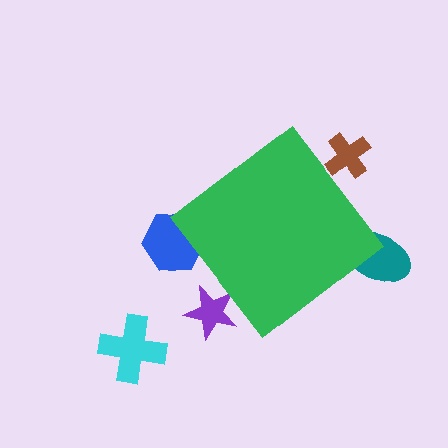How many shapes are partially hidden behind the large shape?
4 shapes are partially hidden.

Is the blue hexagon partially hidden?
Yes, the blue hexagon is partially hidden behind the green diamond.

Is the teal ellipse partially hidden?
Yes, the teal ellipse is partially hidden behind the green diamond.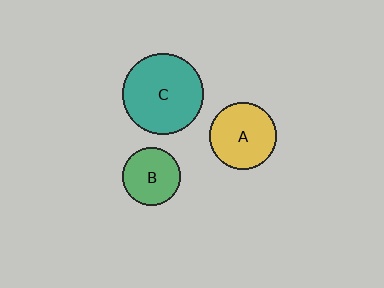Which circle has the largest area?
Circle C (teal).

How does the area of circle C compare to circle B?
Approximately 2.0 times.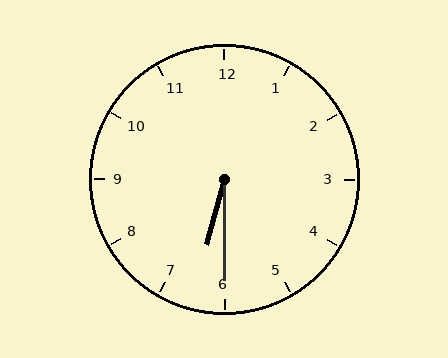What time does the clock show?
6:30.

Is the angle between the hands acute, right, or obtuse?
It is acute.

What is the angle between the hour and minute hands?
Approximately 15 degrees.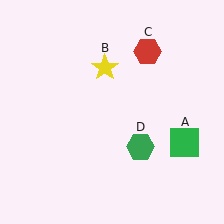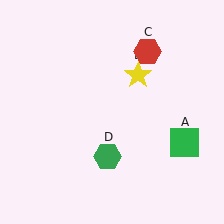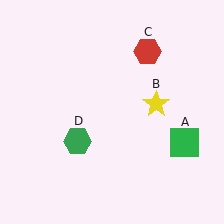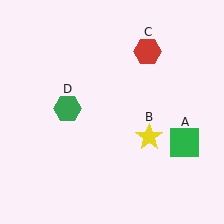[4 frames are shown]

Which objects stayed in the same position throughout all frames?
Green square (object A) and red hexagon (object C) remained stationary.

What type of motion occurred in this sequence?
The yellow star (object B), green hexagon (object D) rotated clockwise around the center of the scene.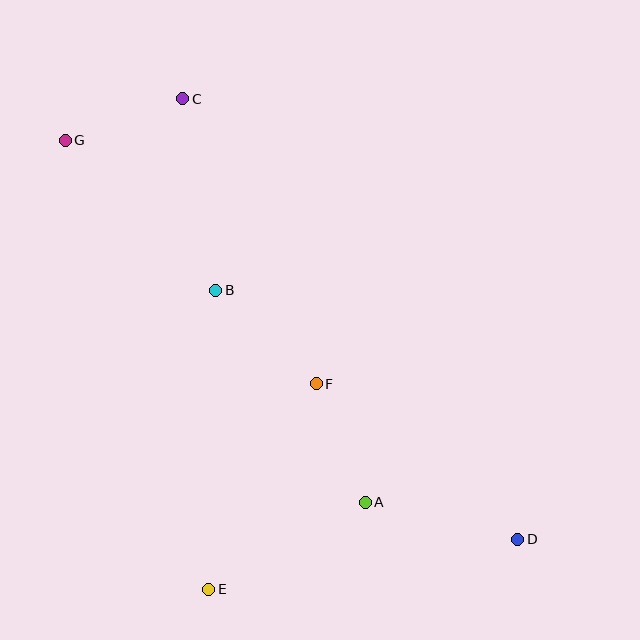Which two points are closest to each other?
Points C and G are closest to each other.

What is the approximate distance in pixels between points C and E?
The distance between C and E is approximately 491 pixels.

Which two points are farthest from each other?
Points D and G are farthest from each other.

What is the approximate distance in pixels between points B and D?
The distance between B and D is approximately 392 pixels.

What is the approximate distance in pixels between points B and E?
The distance between B and E is approximately 299 pixels.